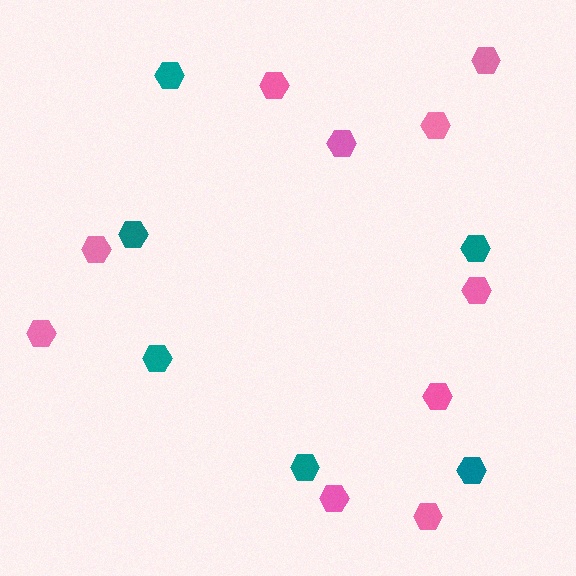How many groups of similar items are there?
There are 2 groups: one group of teal hexagons (6) and one group of pink hexagons (10).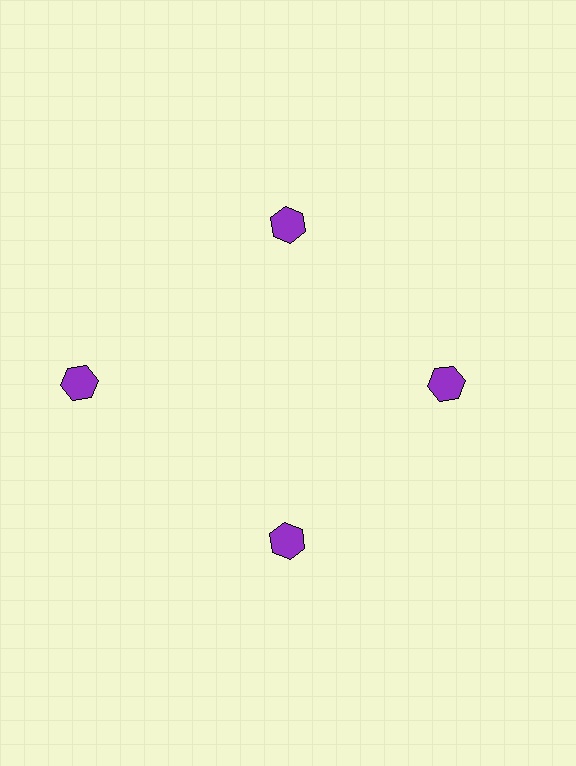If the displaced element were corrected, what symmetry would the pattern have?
It would have 4-fold rotational symmetry — the pattern would map onto itself every 90 degrees.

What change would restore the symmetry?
The symmetry would be restored by moving it inward, back onto the ring so that all 4 hexagons sit at equal angles and equal distance from the center.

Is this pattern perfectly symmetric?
No. The 4 purple hexagons are arranged in a ring, but one element near the 9 o'clock position is pushed outward from the center, breaking the 4-fold rotational symmetry.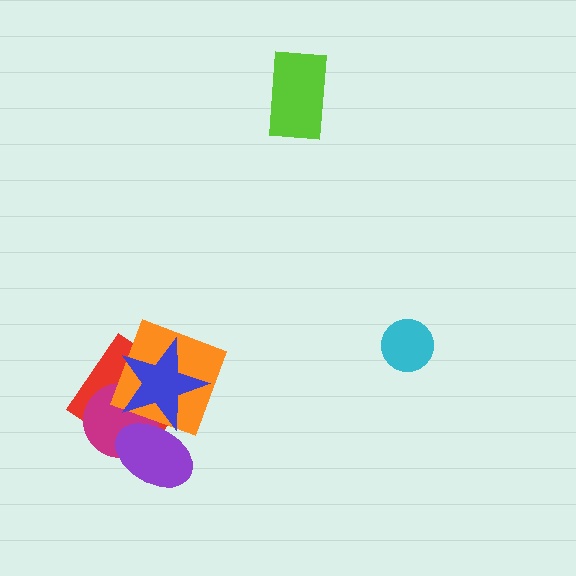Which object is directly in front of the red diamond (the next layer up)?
The magenta circle is directly in front of the red diamond.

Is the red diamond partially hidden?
Yes, it is partially covered by another shape.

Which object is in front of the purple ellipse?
The blue star is in front of the purple ellipse.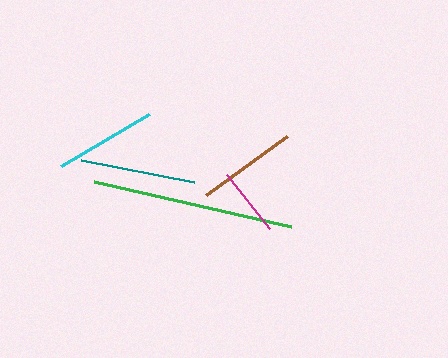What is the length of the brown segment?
The brown segment is approximately 99 pixels long.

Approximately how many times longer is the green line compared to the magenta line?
The green line is approximately 2.9 times the length of the magenta line.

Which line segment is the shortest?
The magenta line is the shortest at approximately 68 pixels.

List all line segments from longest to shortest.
From longest to shortest: green, teal, cyan, brown, magenta.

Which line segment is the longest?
The green line is the longest at approximately 202 pixels.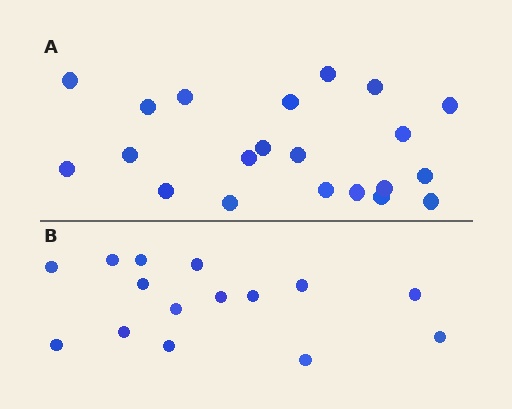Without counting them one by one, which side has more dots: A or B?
Region A (the top region) has more dots.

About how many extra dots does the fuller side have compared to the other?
Region A has about 6 more dots than region B.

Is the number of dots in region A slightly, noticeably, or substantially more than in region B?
Region A has noticeably more, but not dramatically so. The ratio is roughly 1.4 to 1.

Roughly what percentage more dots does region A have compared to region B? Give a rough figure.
About 40% more.